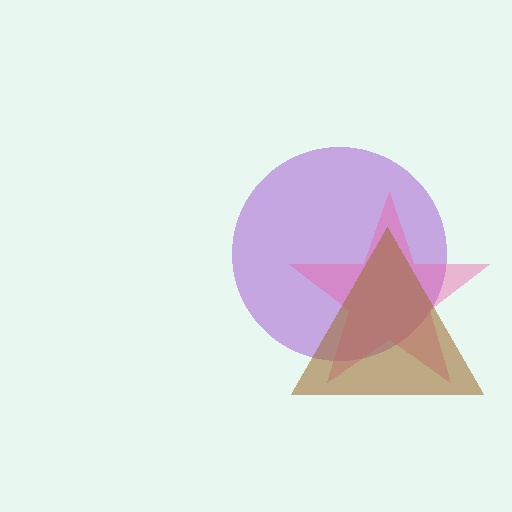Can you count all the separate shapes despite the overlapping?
Yes, there are 3 separate shapes.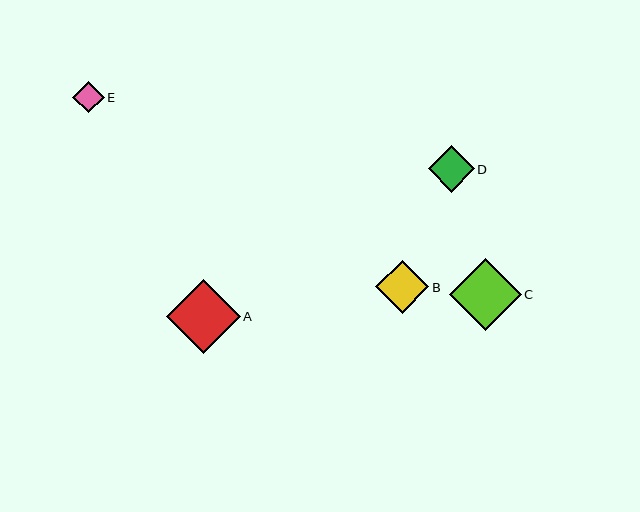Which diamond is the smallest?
Diamond E is the smallest with a size of approximately 31 pixels.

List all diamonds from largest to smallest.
From largest to smallest: A, C, B, D, E.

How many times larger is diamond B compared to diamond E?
Diamond B is approximately 1.7 times the size of diamond E.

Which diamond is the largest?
Diamond A is the largest with a size of approximately 74 pixels.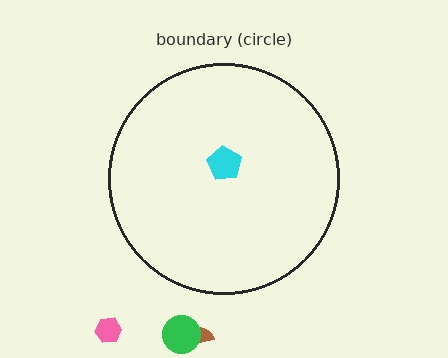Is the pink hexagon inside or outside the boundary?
Outside.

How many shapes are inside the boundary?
1 inside, 3 outside.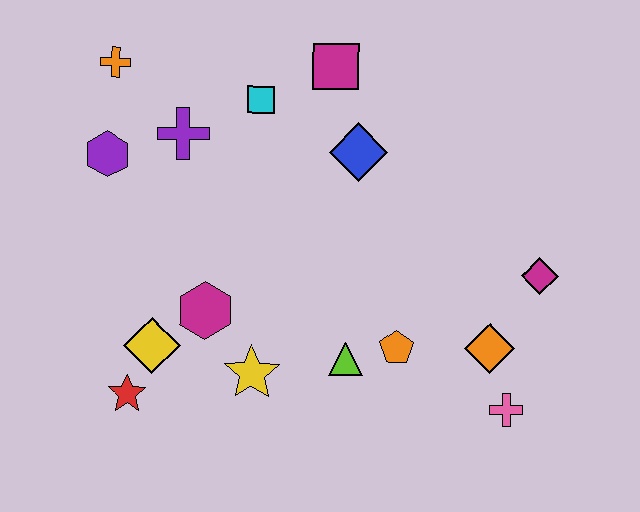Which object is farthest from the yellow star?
The orange cross is farthest from the yellow star.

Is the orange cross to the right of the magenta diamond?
No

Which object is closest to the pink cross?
The orange diamond is closest to the pink cross.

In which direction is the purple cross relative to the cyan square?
The purple cross is to the left of the cyan square.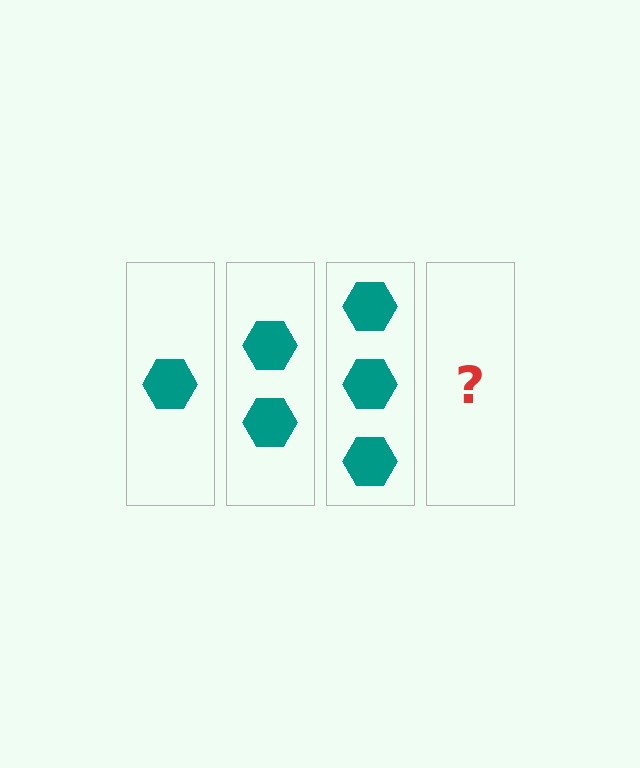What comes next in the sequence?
The next element should be 4 hexagons.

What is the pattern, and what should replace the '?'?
The pattern is that each step adds one more hexagon. The '?' should be 4 hexagons.